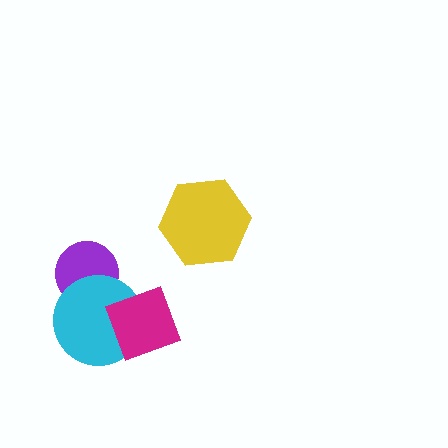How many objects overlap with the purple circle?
1 object overlaps with the purple circle.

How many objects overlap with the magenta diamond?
1 object overlaps with the magenta diamond.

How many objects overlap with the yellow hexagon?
0 objects overlap with the yellow hexagon.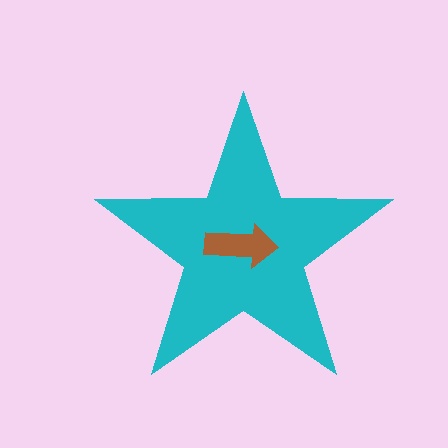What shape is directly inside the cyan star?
The brown arrow.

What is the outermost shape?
The cyan star.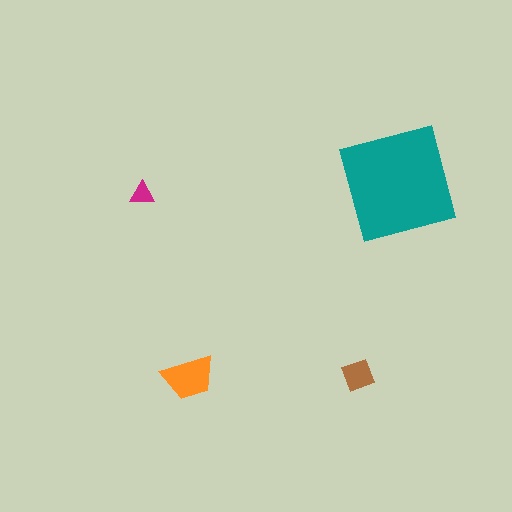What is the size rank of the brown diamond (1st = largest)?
3rd.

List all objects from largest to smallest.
The teal square, the orange trapezoid, the brown diamond, the magenta triangle.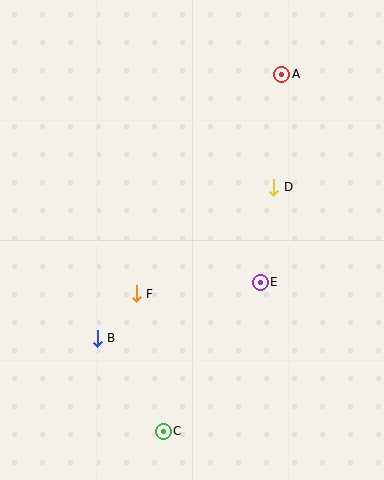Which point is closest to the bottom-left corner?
Point C is closest to the bottom-left corner.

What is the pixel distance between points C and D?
The distance between C and D is 268 pixels.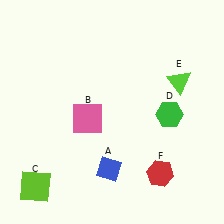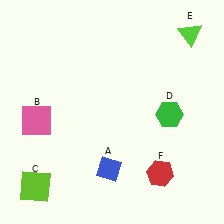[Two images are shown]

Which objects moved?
The objects that moved are: the pink square (B), the lime triangle (E).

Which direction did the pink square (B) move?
The pink square (B) moved left.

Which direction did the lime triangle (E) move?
The lime triangle (E) moved up.